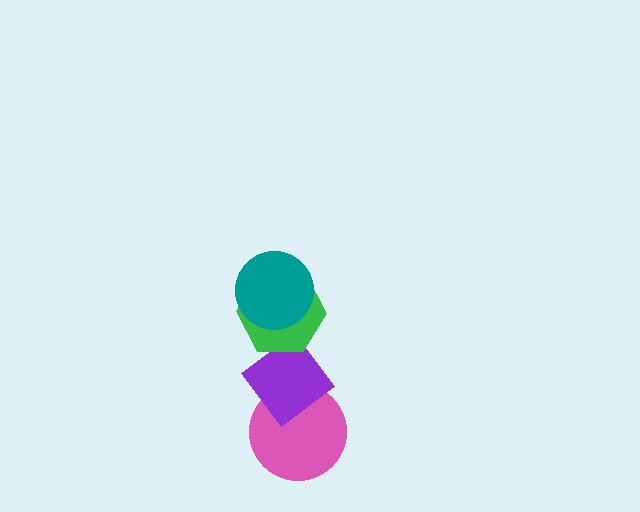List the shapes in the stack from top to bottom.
From top to bottom: the teal circle, the green hexagon, the purple diamond, the pink circle.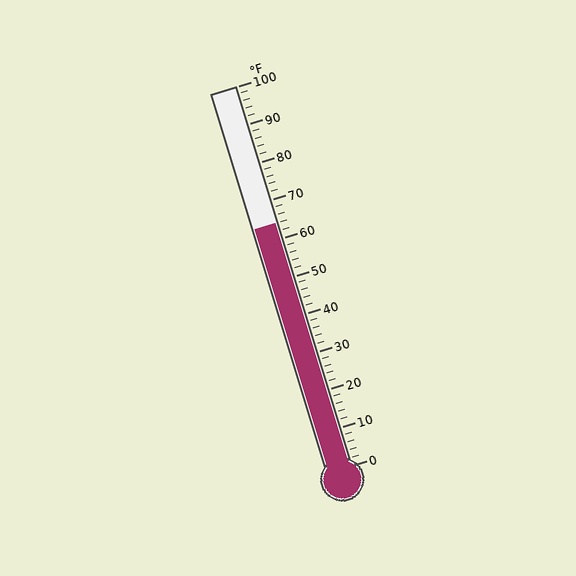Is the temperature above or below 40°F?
The temperature is above 40°F.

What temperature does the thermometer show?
The thermometer shows approximately 64°F.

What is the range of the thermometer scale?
The thermometer scale ranges from 0°F to 100°F.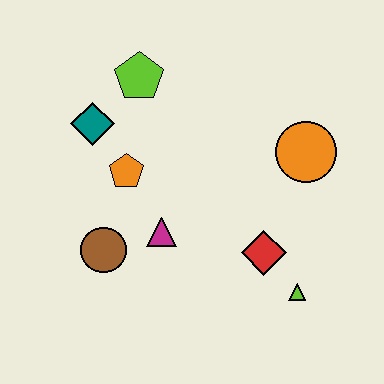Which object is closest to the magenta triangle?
The brown circle is closest to the magenta triangle.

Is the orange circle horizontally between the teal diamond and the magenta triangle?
No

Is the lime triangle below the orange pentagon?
Yes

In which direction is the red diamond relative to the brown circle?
The red diamond is to the right of the brown circle.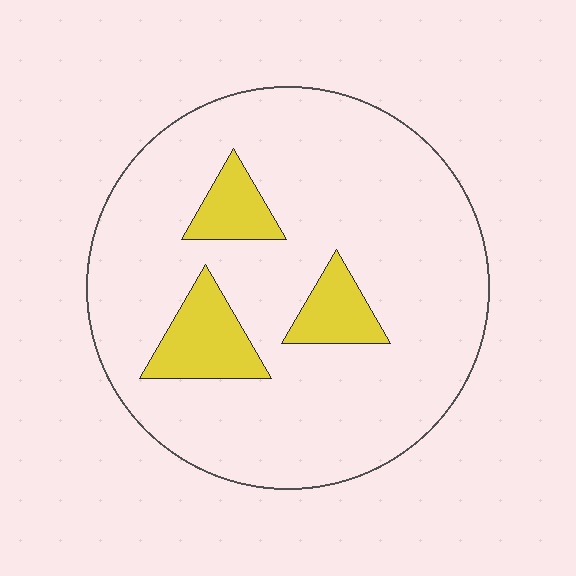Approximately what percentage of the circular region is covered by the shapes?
Approximately 15%.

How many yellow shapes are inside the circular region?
3.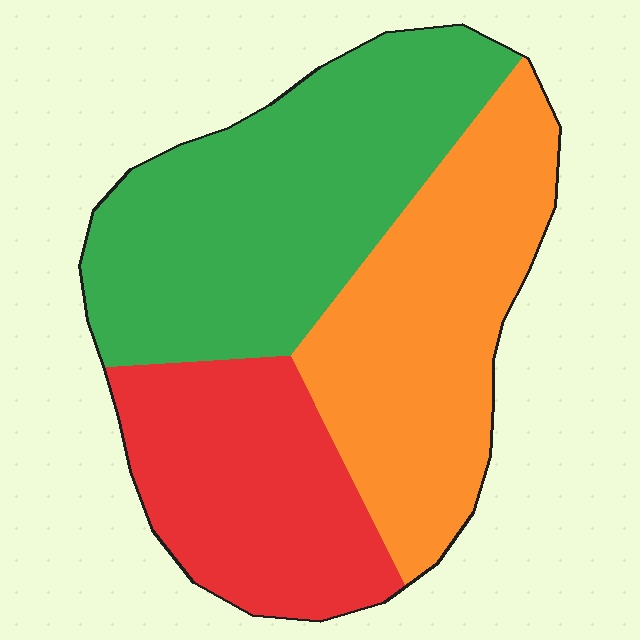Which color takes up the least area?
Red, at roughly 25%.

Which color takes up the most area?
Green, at roughly 40%.